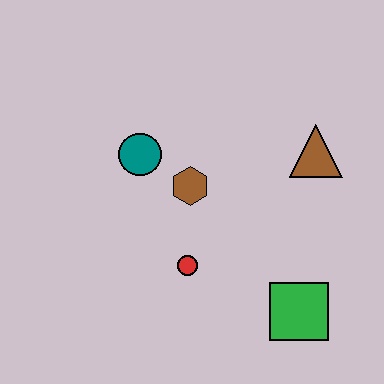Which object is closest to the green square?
The red circle is closest to the green square.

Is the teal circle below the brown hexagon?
No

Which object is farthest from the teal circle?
The green square is farthest from the teal circle.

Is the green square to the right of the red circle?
Yes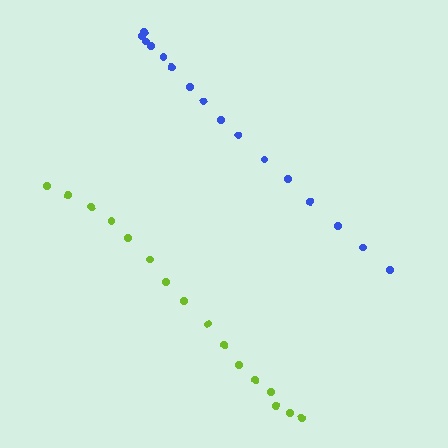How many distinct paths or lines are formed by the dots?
There are 2 distinct paths.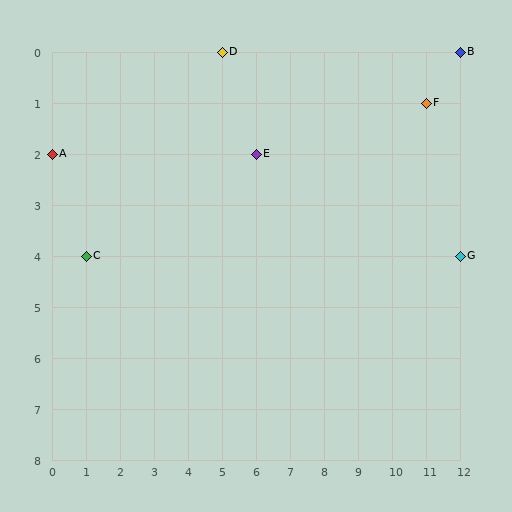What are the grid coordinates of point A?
Point A is at grid coordinates (0, 2).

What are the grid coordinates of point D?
Point D is at grid coordinates (5, 0).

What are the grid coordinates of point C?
Point C is at grid coordinates (1, 4).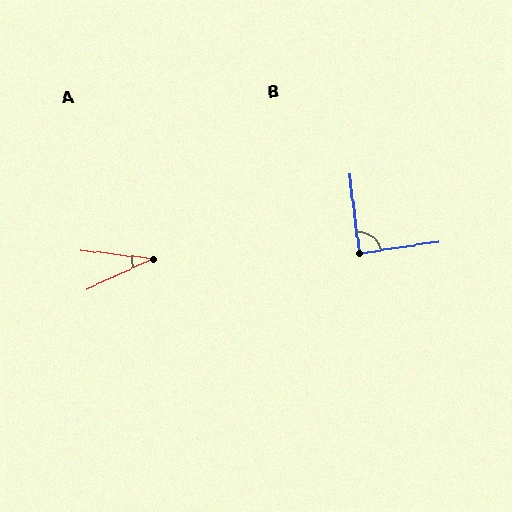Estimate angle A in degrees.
Approximately 31 degrees.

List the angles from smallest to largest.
A (31°), B (88°).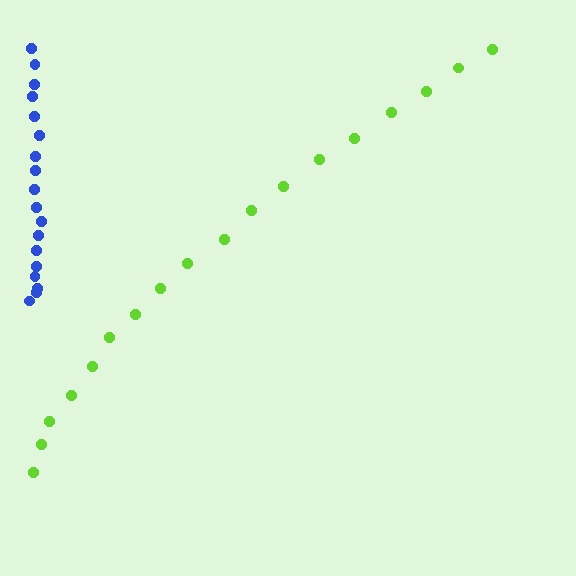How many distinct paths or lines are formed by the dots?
There are 2 distinct paths.